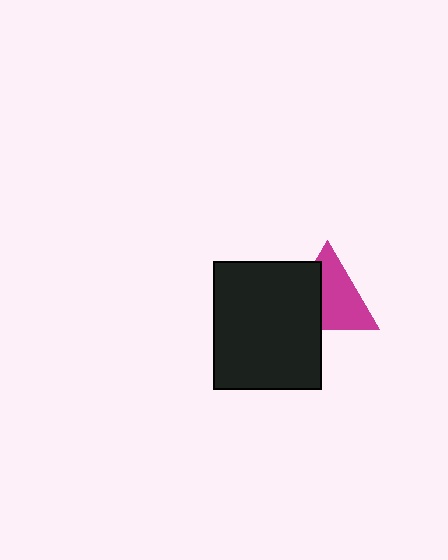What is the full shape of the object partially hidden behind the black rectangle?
The partially hidden object is a magenta triangle.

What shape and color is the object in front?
The object in front is a black rectangle.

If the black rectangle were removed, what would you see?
You would see the complete magenta triangle.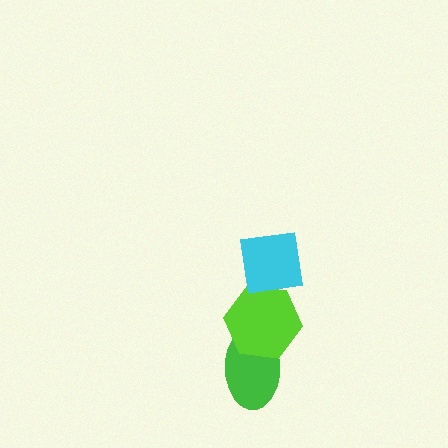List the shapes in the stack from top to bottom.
From top to bottom: the cyan square, the lime hexagon, the green ellipse.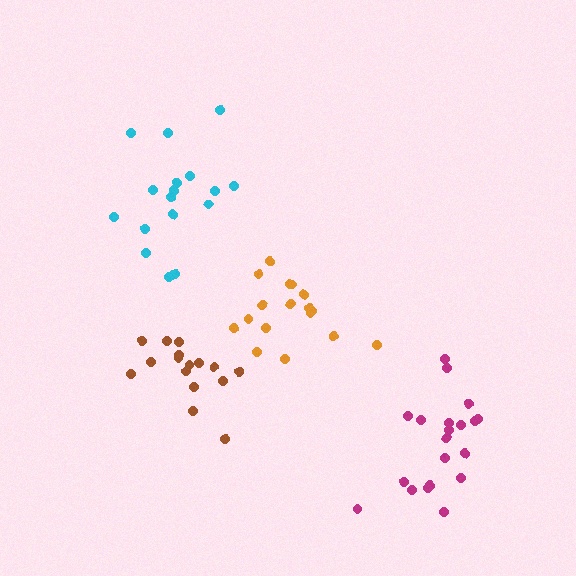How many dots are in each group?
Group 1: 17 dots, Group 2: 17 dots, Group 3: 16 dots, Group 4: 20 dots (70 total).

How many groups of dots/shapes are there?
There are 4 groups.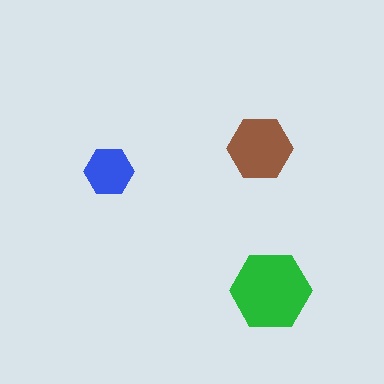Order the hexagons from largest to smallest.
the green one, the brown one, the blue one.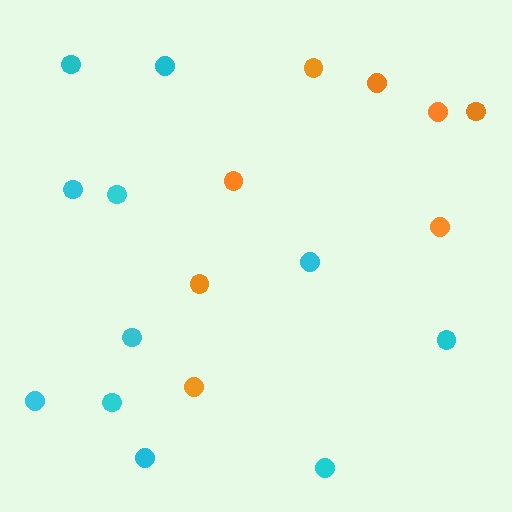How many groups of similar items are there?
There are 2 groups: one group of cyan circles (11) and one group of orange circles (8).